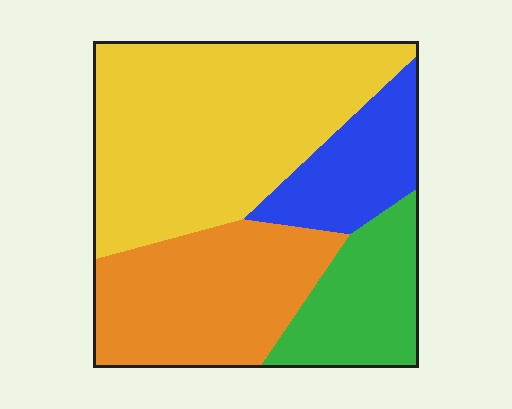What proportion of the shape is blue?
Blue takes up about one eighth (1/8) of the shape.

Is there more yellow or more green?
Yellow.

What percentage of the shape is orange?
Orange covers around 25% of the shape.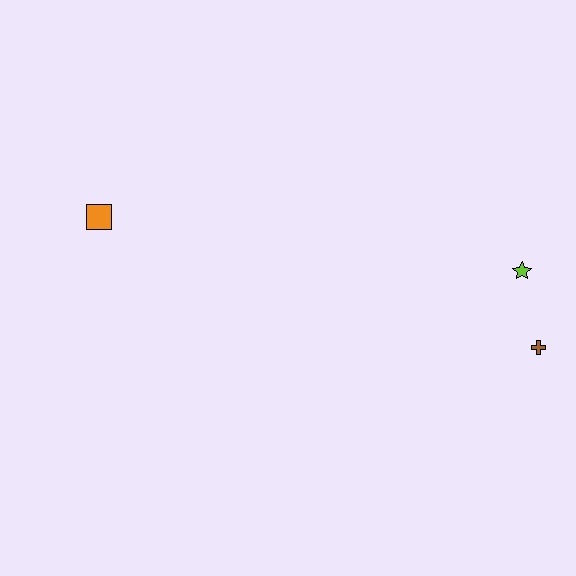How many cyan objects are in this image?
There are no cyan objects.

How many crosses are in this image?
There is 1 cross.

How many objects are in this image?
There are 3 objects.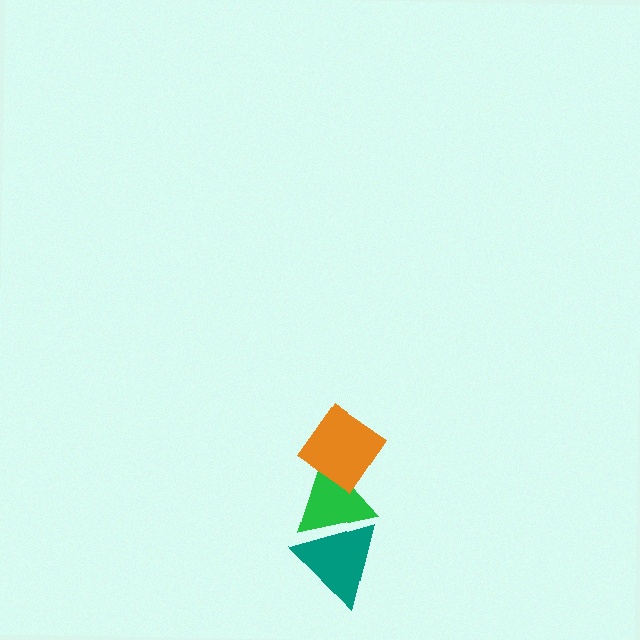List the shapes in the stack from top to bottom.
From top to bottom: the orange diamond, the green triangle, the teal triangle.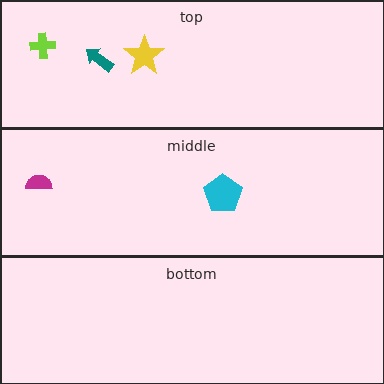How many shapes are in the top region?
3.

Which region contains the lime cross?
The top region.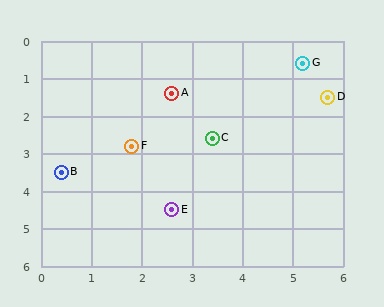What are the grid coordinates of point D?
Point D is at approximately (5.7, 1.5).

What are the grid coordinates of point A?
Point A is at approximately (2.6, 1.4).